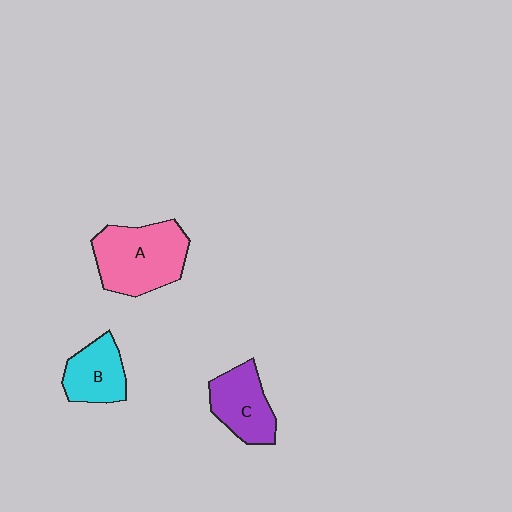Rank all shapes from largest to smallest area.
From largest to smallest: A (pink), C (purple), B (cyan).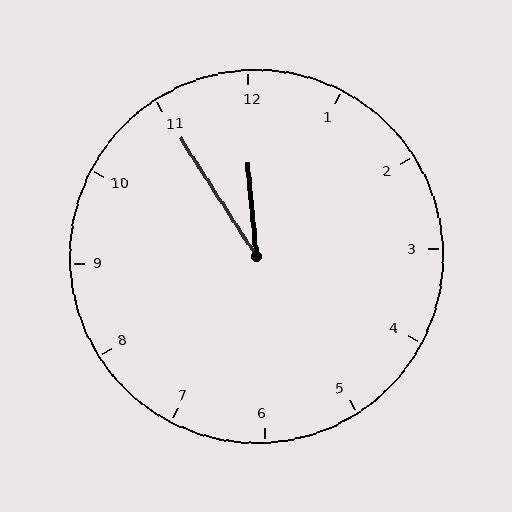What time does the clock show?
11:55.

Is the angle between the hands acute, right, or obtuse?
It is acute.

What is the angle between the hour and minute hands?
Approximately 28 degrees.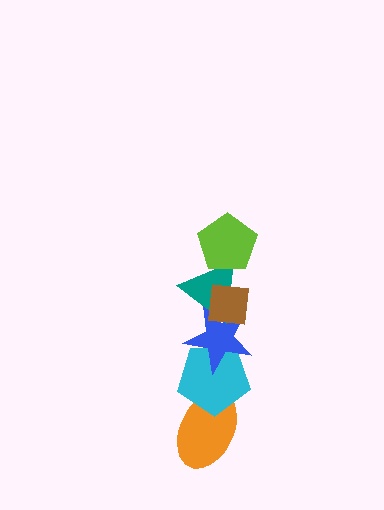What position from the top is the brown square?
The brown square is 2nd from the top.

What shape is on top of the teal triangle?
The brown square is on top of the teal triangle.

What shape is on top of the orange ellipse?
The cyan pentagon is on top of the orange ellipse.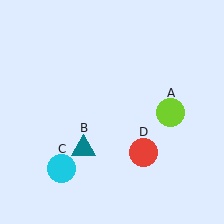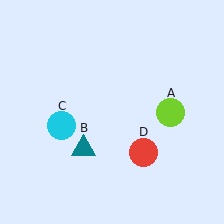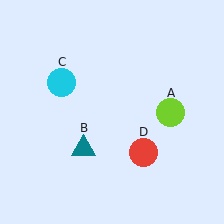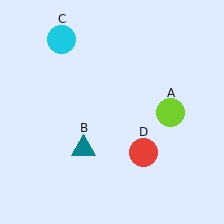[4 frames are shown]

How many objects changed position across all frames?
1 object changed position: cyan circle (object C).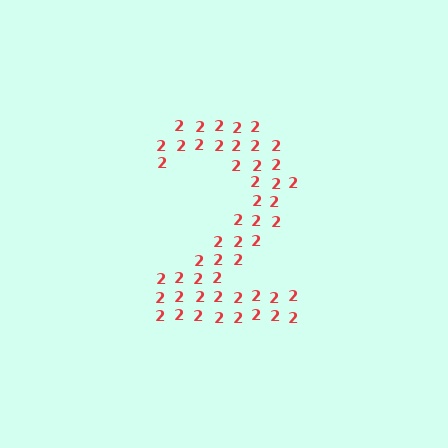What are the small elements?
The small elements are digit 2's.